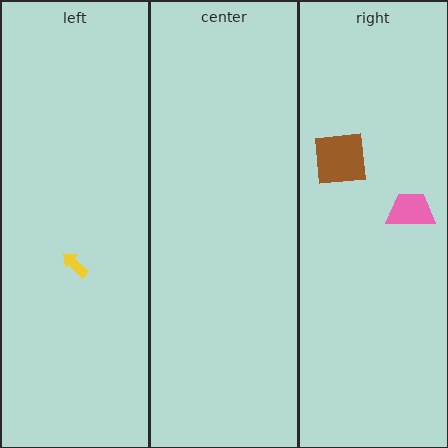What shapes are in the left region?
The yellow arrow.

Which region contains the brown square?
The right region.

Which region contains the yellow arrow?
The left region.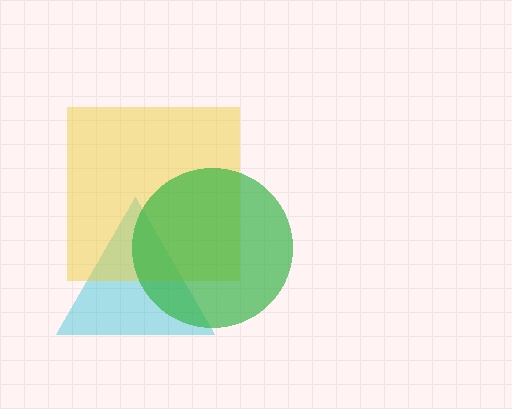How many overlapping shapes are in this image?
There are 3 overlapping shapes in the image.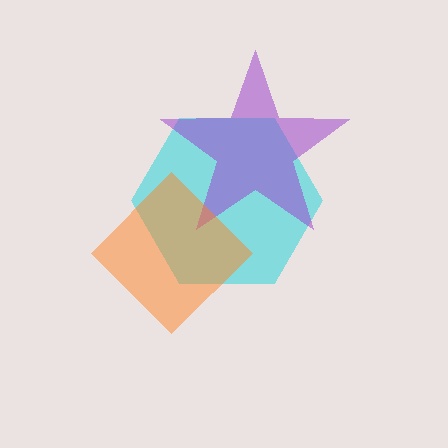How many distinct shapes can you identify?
There are 3 distinct shapes: a cyan hexagon, a purple star, an orange diamond.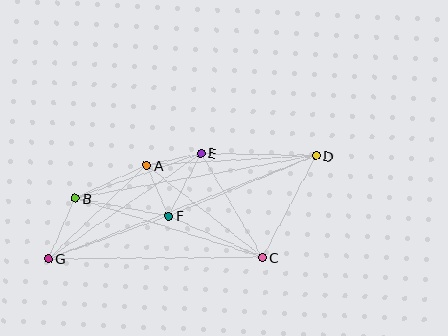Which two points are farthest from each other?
Points D and G are farthest from each other.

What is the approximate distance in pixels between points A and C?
The distance between A and C is approximately 148 pixels.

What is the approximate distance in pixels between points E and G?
The distance between E and G is approximately 185 pixels.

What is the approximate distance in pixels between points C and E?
The distance between C and E is approximately 121 pixels.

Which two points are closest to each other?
Points A and E are closest to each other.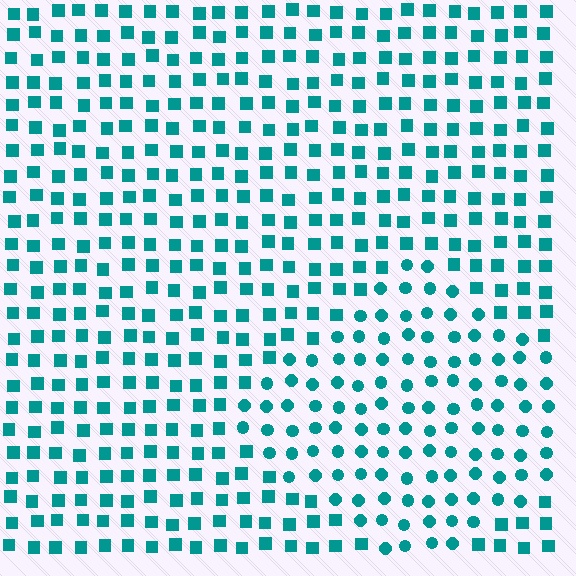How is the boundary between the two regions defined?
The boundary is defined by a change in element shape: circles inside vs. squares outside. All elements share the same color and spacing.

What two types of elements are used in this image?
The image uses circles inside the diamond region and squares outside it.